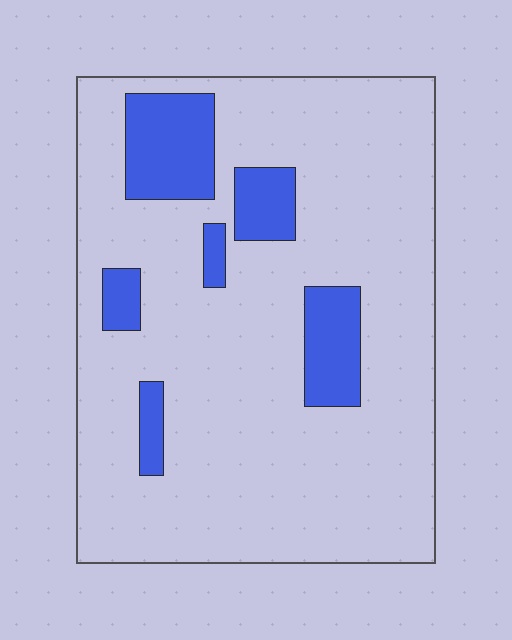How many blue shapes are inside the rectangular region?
6.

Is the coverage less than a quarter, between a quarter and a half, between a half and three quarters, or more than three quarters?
Less than a quarter.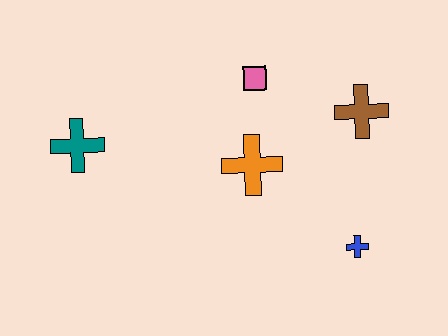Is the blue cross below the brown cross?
Yes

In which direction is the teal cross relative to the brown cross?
The teal cross is to the left of the brown cross.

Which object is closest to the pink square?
The orange cross is closest to the pink square.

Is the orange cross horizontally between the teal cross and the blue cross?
Yes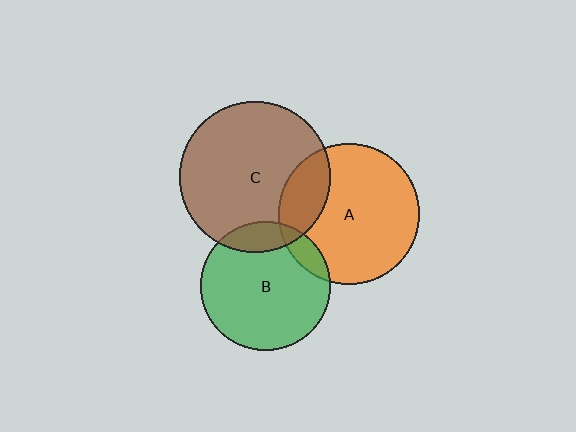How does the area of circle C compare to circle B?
Approximately 1.3 times.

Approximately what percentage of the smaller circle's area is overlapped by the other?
Approximately 20%.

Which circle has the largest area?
Circle C (brown).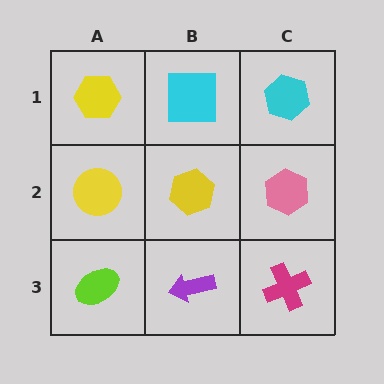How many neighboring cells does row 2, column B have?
4.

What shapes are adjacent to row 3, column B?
A yellow hexagon (row 2, column B), a lime ellipse (row 3, column A), a magenta cross (row 3, column C).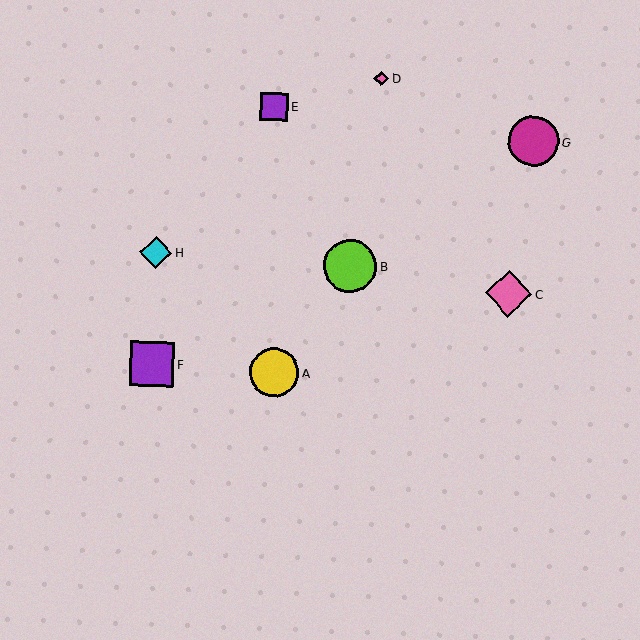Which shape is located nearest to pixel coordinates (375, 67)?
The pink diamond (labeled D) at (381, 78) is nearest to that location.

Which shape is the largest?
The lime circle (labeled B) is the largest.